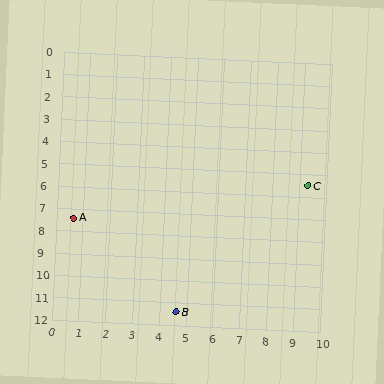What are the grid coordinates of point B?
Point B is at approximately (4.6, 11.4).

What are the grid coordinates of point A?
Point A is at approximately (0.6, 7.4).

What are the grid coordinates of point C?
Point C is at approximately (9.3, 5.5).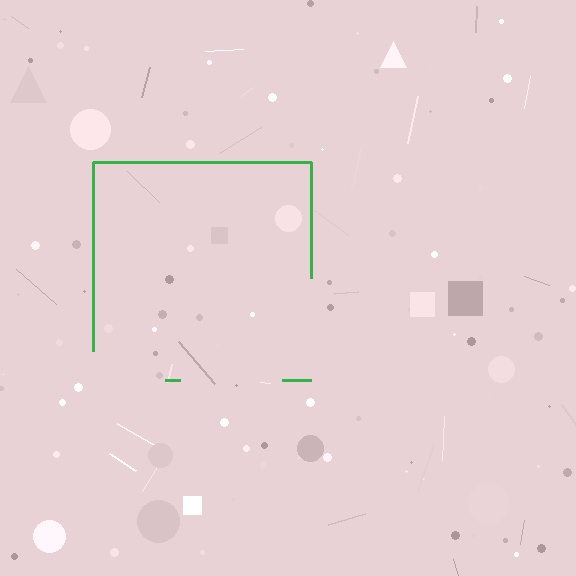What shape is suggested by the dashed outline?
The dashed outline suggests a square.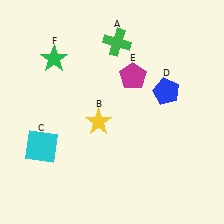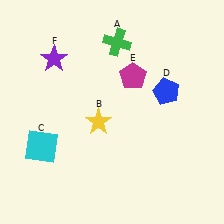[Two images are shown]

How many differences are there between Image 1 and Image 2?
There is 1 difference between the two images.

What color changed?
The star (F) changed from green in Image 1 to purple in Image 2.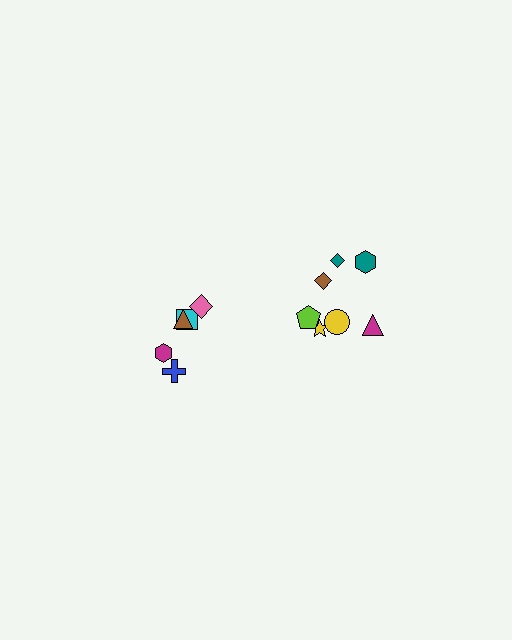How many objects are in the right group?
There are 7 objects.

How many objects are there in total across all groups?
There are 12 objects.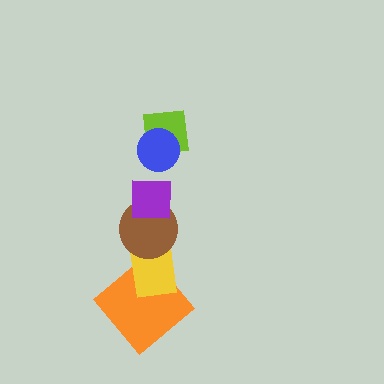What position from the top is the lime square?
The lime square is 2nd from the top.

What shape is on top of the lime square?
The blue circle is on top of the lime square.